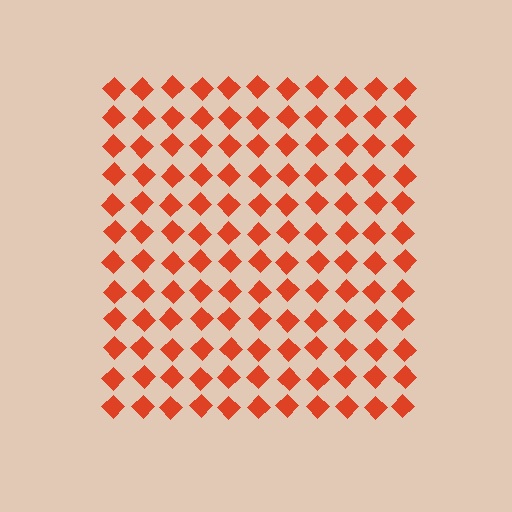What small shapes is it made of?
It is made of small diamonds.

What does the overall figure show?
The overall figure shows a square.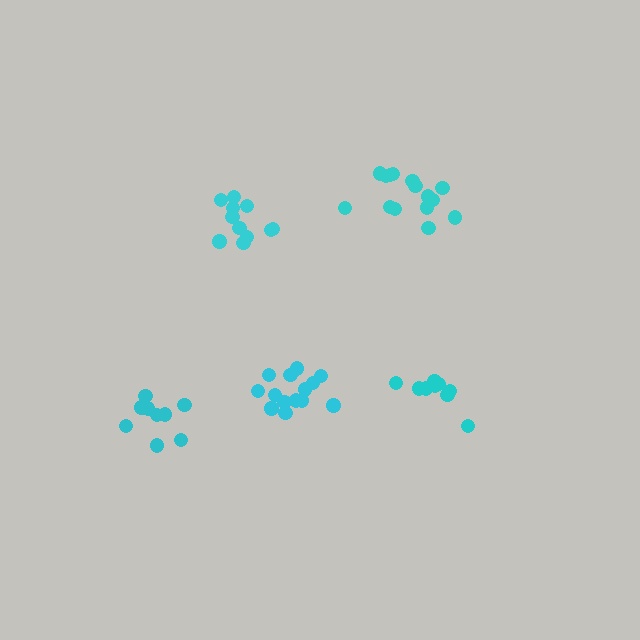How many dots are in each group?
Group 1: 9 dots, Group 2: 14 dots, Group 3: 11 dots, Group 4: 15 dots, Group 5: 9 dots (58 total).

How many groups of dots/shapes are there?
There are 5 groups.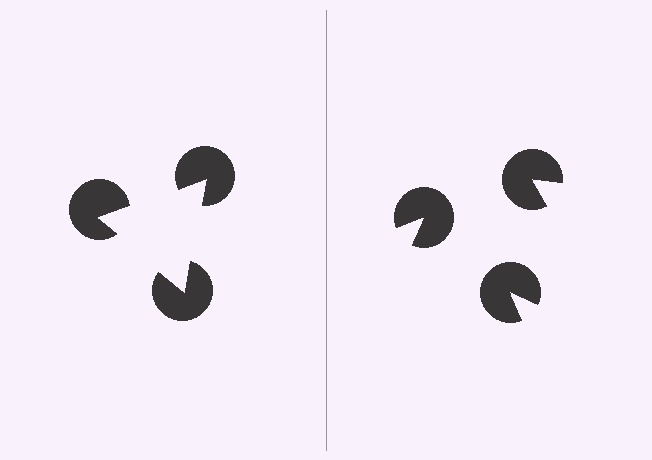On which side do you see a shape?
An illusory triangle appears on the left side. On the right side the wedge cuts are rotated, so no coherent shape forms.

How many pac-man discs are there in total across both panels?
6 — 3 on each side.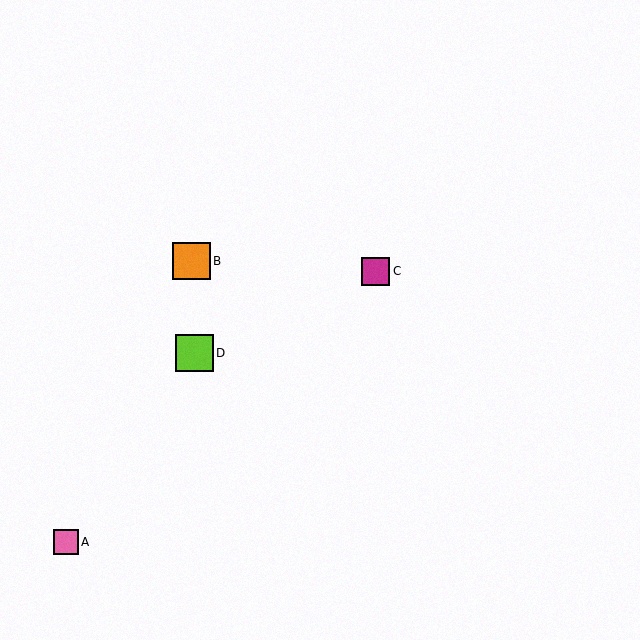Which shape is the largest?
The lime square (labeled D) is the largest.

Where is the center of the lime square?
The center of the lime square is at (195, 353).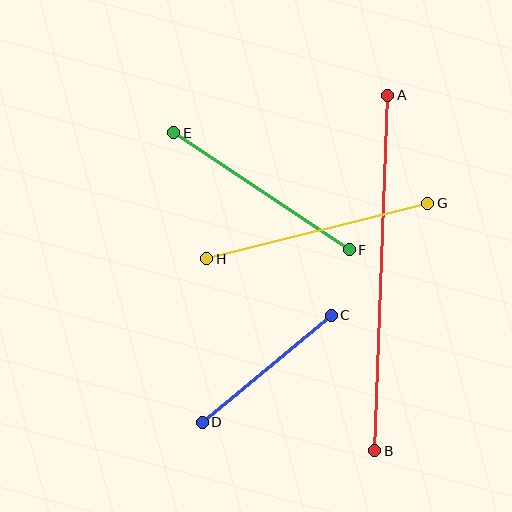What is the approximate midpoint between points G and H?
The midpoint is at approximately (317, 231) pixels.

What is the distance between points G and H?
The distance is approximately 228 pixels.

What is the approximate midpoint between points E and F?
The midpoint is at approximately (262, 191) pixels.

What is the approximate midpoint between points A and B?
The midpoint is at approximately (381, 273) pixels.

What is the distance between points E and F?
The distance is approximately 211 pixels.